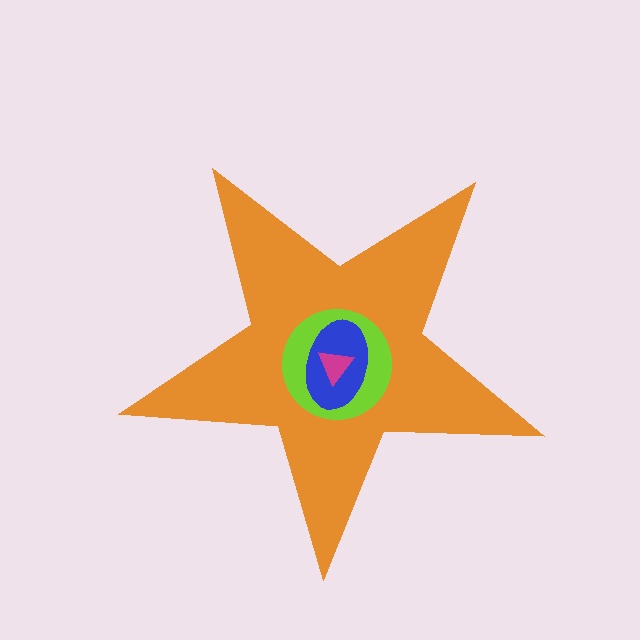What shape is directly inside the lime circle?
The blue ellipse.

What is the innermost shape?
The magenta triangle.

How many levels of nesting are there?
4.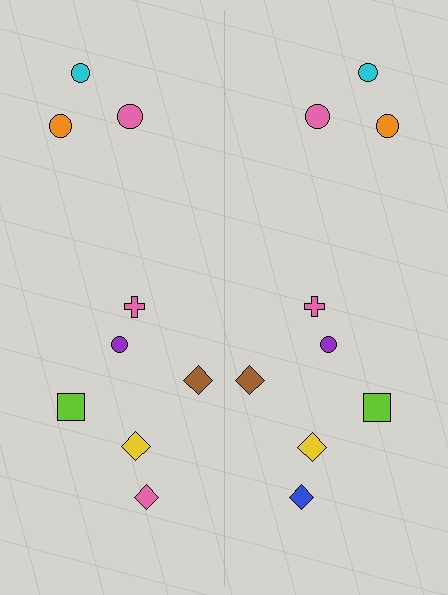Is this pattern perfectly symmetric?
No, the pattern is not perfectly symmetric. The blue diamond on the right side breaks the symmetry — its mirror counterpart is pink.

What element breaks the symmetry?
The blue diamond on the right side breaks the symmetry — its mirror counterpart is pink.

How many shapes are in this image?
There are 18 shapes in this image.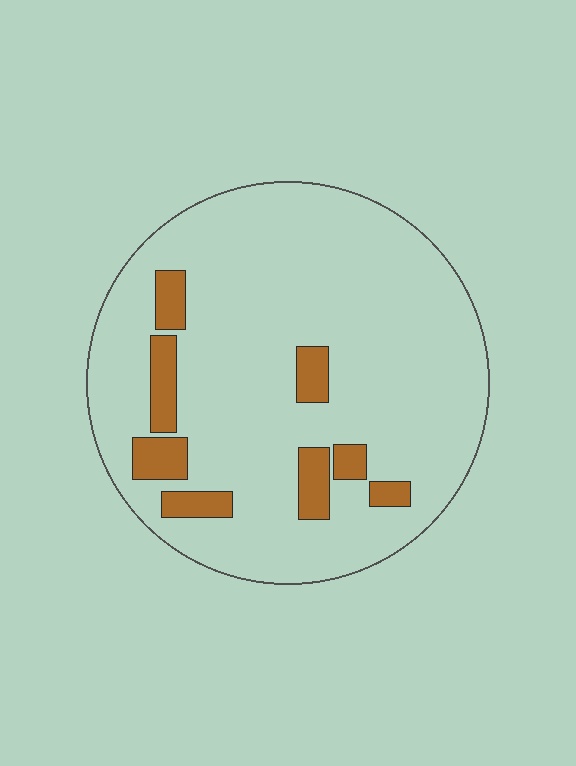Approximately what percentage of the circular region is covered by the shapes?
Approximately 10%.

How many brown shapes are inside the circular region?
8.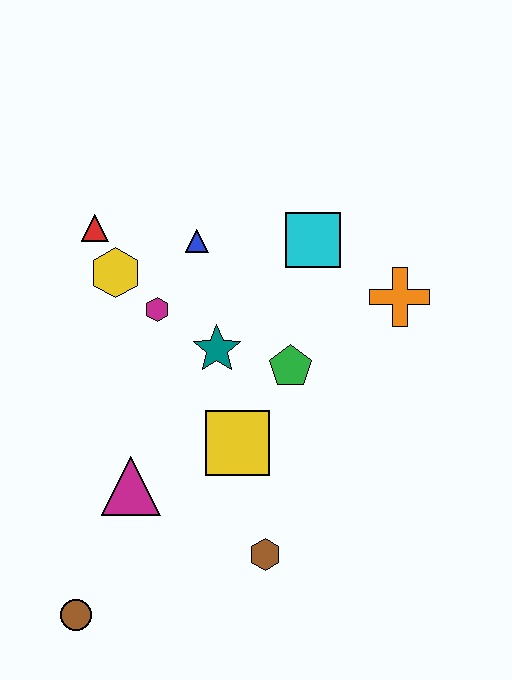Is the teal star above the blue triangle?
No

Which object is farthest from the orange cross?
The brown circle is farthest from the orange cross.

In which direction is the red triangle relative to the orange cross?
The red triangle is to the left of the orange cross.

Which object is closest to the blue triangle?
The magenta hexagon is closest to the blue triangle.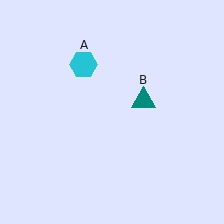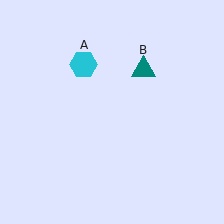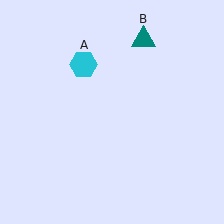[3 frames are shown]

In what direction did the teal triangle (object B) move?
The teal triangle (object B) moved up.